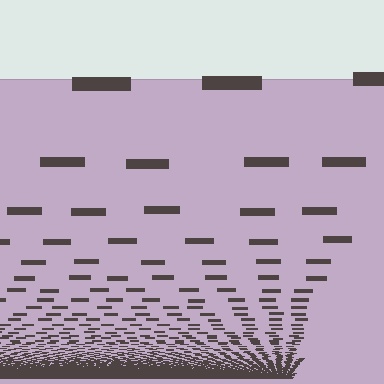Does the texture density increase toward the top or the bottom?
Density increases toward the bottom.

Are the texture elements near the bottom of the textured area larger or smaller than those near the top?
Smaller. The gradient is inverted — elements near the bottom are smaller and denser.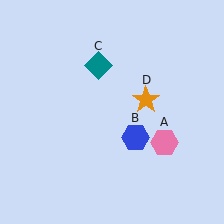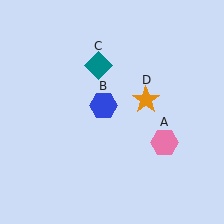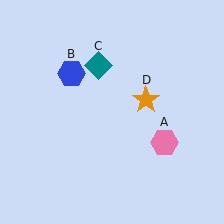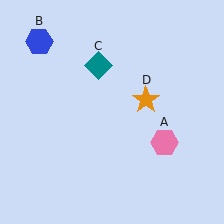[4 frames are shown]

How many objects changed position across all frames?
1 object changed position: blue hexagon (object B).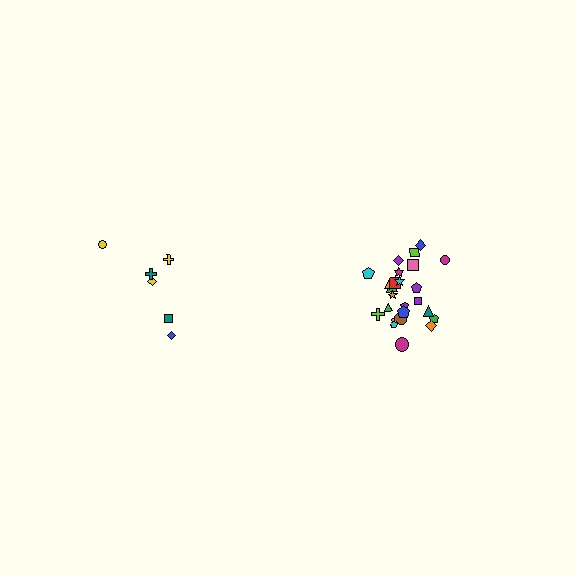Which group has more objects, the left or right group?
The right group.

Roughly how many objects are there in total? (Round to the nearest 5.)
Roughly 30 objects in total.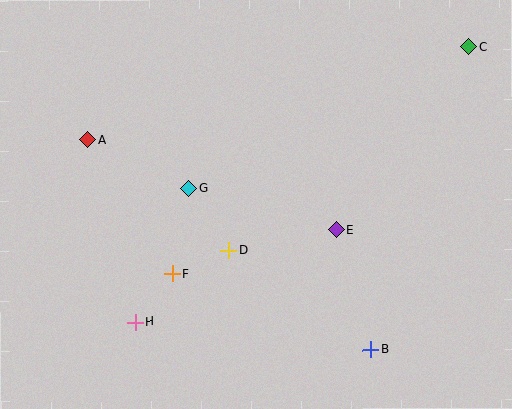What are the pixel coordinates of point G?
Point G is at (189, 189).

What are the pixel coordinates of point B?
Point B is at (370, 350).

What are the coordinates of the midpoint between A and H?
The midpoint between A and H is at (111, 230).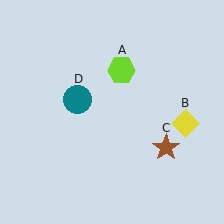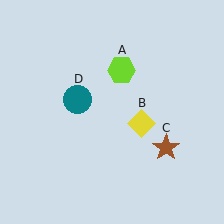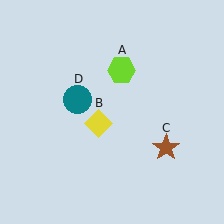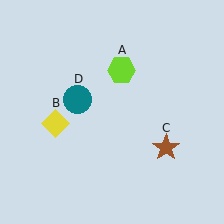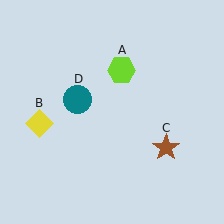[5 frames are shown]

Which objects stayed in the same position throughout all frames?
Lime hexagon (object A) and brown star (object C) and teal circle (object D) remained stationary.